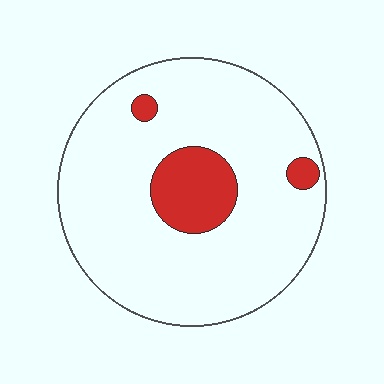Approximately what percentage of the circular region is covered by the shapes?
Approximately 15%.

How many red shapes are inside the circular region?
3.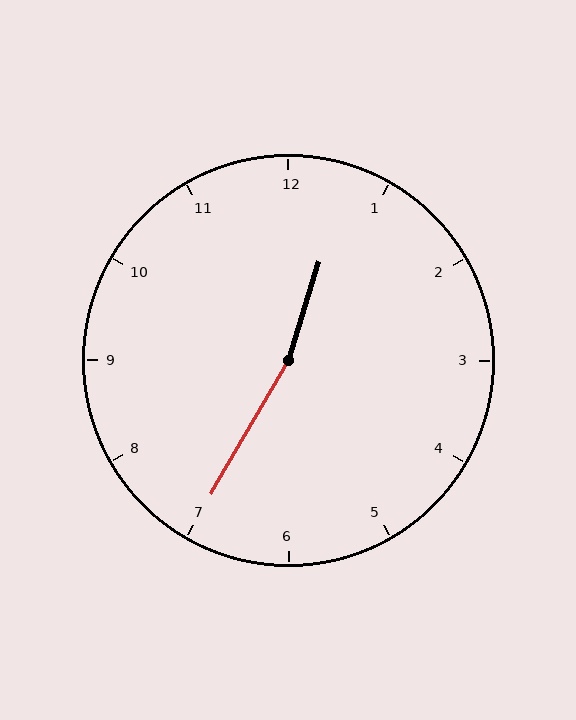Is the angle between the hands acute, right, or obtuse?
It is obtuse.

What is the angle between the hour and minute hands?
Approximately 168 degrees.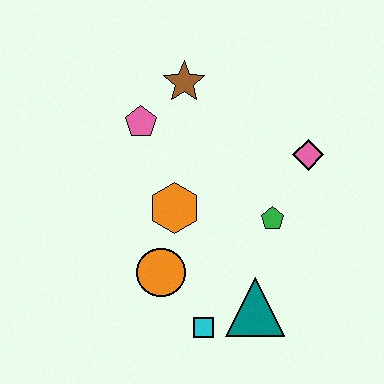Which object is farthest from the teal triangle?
The brown star is farthest from the teal triangle.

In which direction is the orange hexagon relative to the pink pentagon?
The orange hexagon is below the pink pentagon.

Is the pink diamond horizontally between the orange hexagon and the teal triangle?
No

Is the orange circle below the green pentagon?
Yes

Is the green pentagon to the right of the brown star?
Yes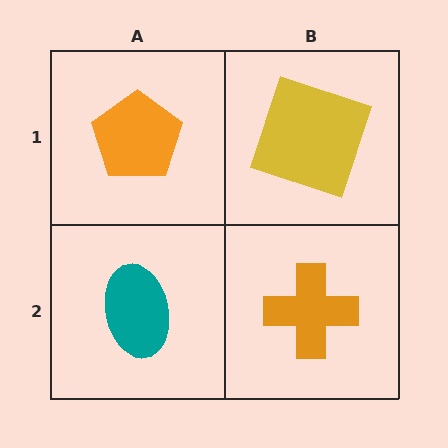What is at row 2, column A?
A teal ellipse.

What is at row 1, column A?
An orange pentagon.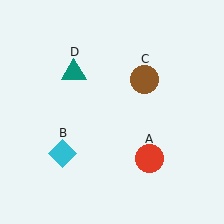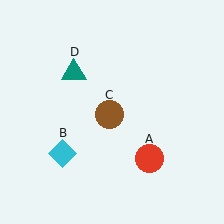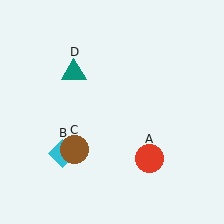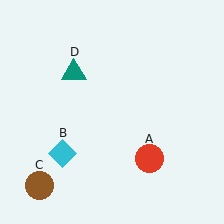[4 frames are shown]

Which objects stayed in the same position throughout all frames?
Red circle (object A) and cyan diamond (object B) and teal triangle (object D) remained stationary.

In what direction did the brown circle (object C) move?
The brown circle (object C) moved down and to the left.